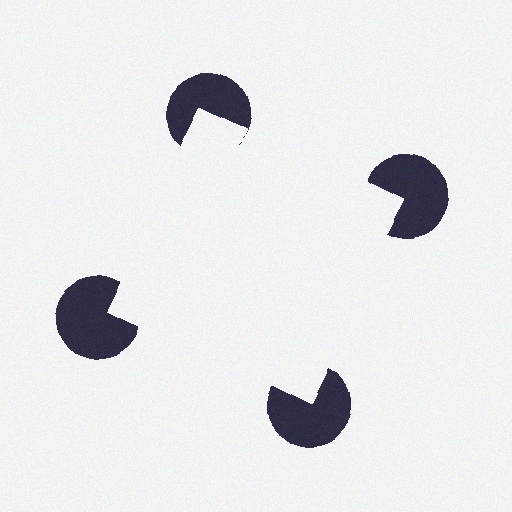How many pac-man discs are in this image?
There are 4 — one at each vertex of the illusory square.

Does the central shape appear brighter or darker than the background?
It typically appears slightly brighter than the background, even though no actual brightness change is drawn.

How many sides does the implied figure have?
4 sides.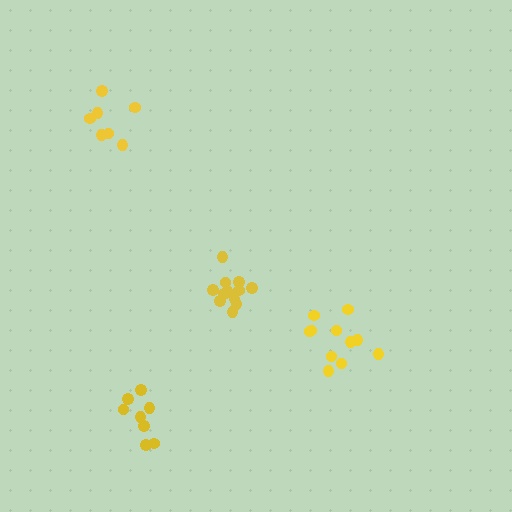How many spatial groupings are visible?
There are 4 spatial groupings.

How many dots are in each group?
Group 1: 7 dots, Group 2: 11 dots, Group 3: 8 dots, Group 4: 12 dots (38 total).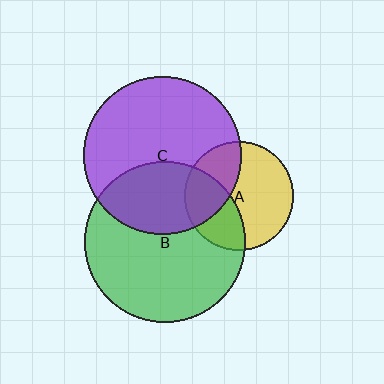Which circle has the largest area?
Circle B (green).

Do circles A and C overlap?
Yes.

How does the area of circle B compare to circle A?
Approximately 2.2 times.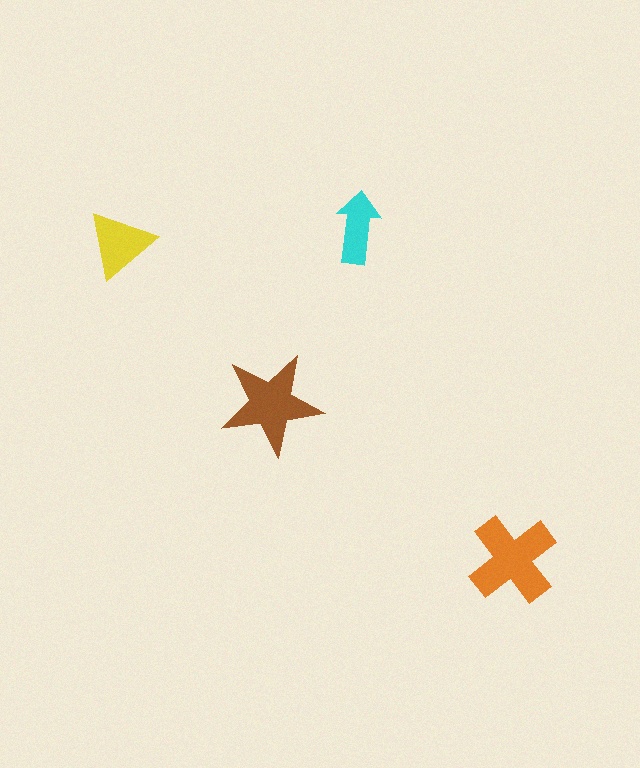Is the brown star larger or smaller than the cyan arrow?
Larger.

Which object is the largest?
The orange cross.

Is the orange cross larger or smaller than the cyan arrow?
Larger.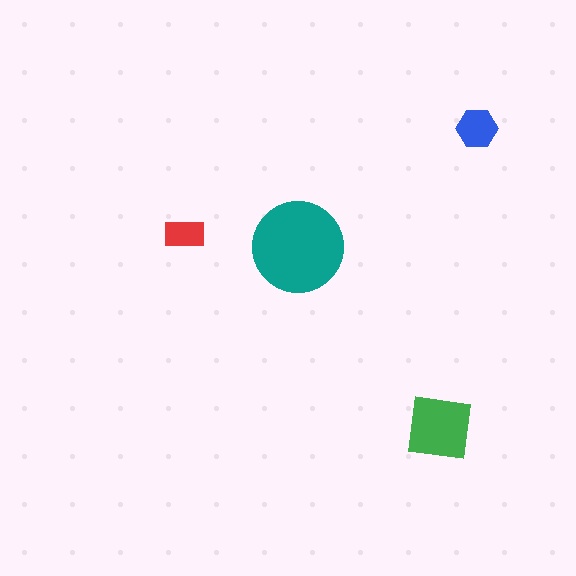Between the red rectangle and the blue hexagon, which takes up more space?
The blue hexagon.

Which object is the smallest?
The red rectangle.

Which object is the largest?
The teal circle.